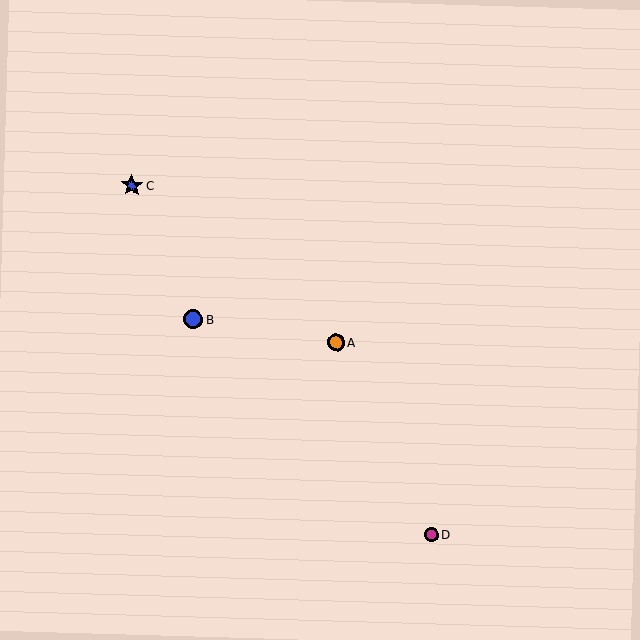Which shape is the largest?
The blue star (labeled C) is the largest.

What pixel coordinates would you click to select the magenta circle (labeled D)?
Click at (431, 535) to select the magenta circle D.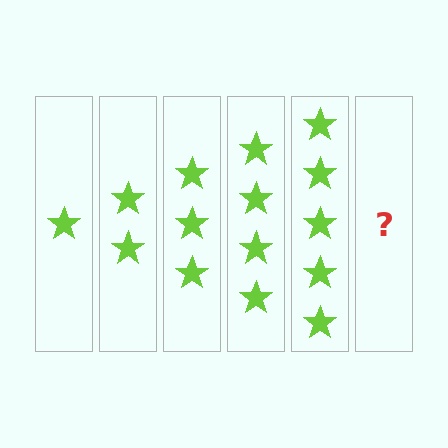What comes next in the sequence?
The next element should be 6 stars.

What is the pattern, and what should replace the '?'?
The pattern is that each step adds one more star. The '?' should be 6 stars.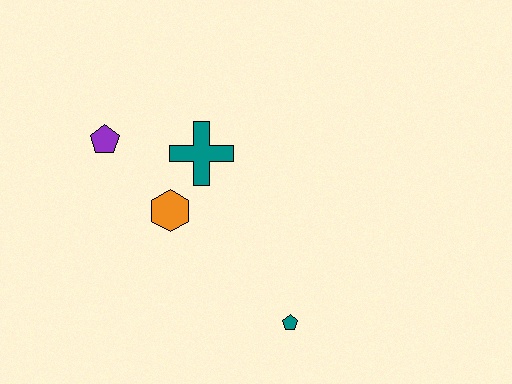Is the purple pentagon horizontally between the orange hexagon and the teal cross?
No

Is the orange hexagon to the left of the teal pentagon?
Yes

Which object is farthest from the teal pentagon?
The purple pentagon is farthest from the teal pentagon.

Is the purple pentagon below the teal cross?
No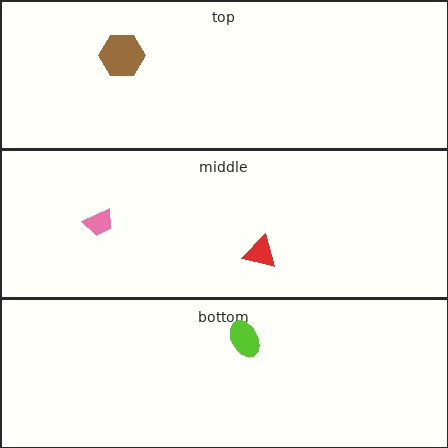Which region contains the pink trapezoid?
The middle region.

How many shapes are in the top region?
1.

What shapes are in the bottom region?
The lime ellipse.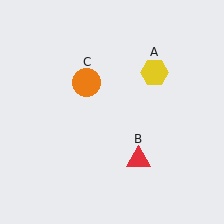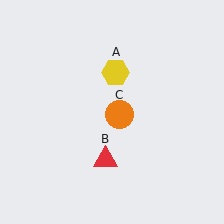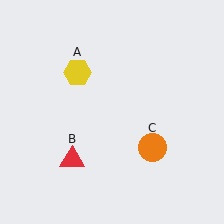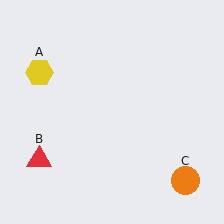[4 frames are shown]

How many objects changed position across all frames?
3 objects changed position: yellow hexagon (object A), red triangle (object B), orange circle (object C).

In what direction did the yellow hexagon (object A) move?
The yellow hexagon (object A) moved left.